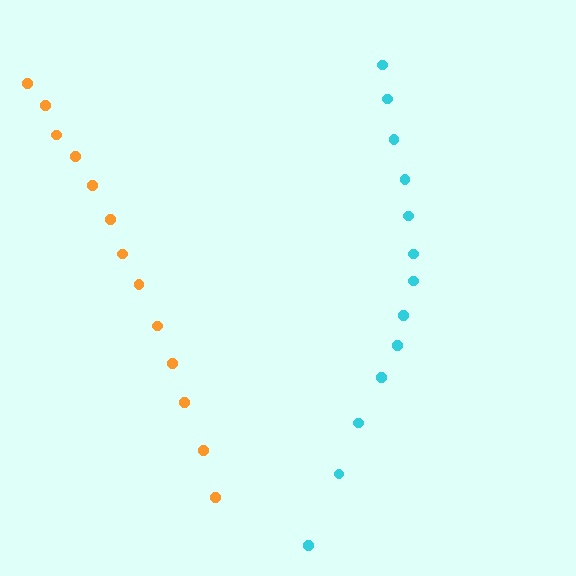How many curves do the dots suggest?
There are 2 distinct paths.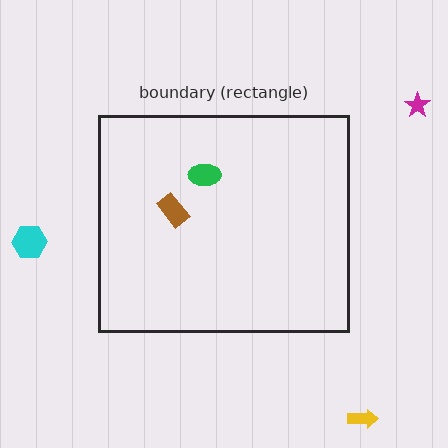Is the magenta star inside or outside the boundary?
Outside.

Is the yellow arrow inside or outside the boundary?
Outside.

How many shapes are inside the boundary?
2 inside, 3 outside.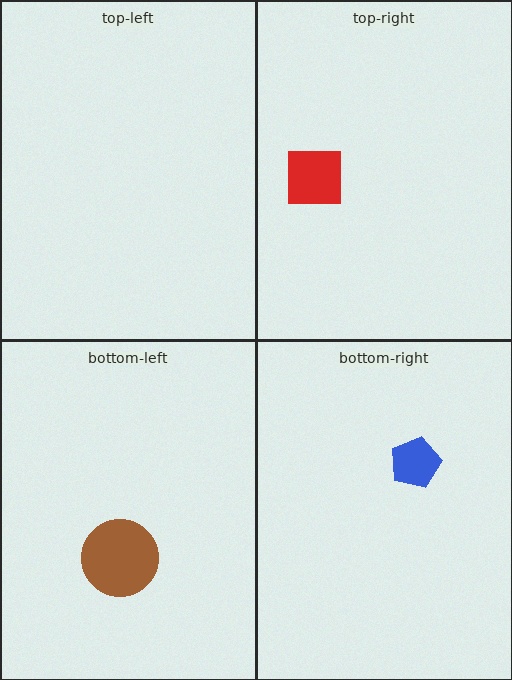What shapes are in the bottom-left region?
The brown circle.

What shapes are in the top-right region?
The red square.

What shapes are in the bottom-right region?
The blue pentagon.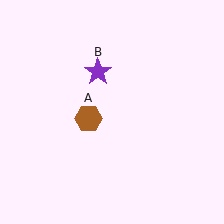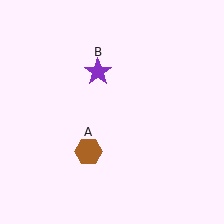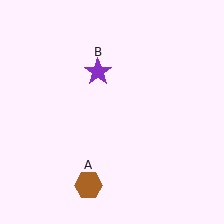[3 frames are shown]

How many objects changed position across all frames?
1 object changed position: brown hexagon (object A).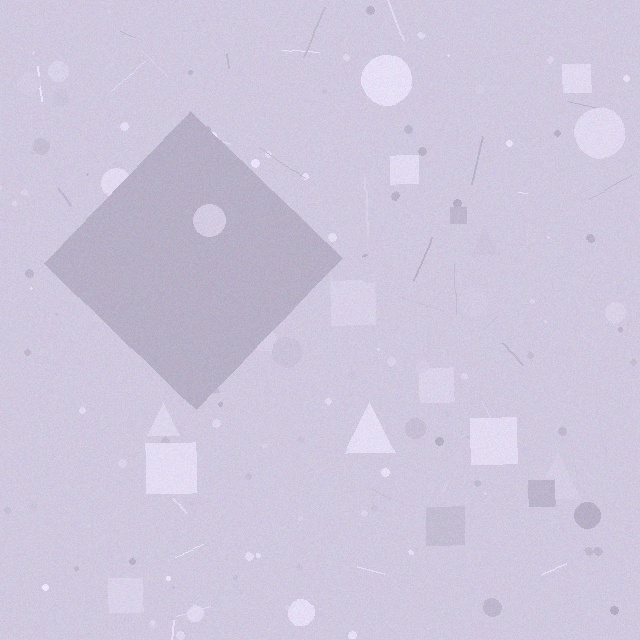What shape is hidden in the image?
A diamond is hidden in the image.